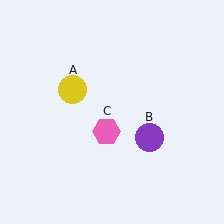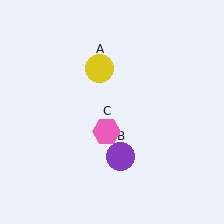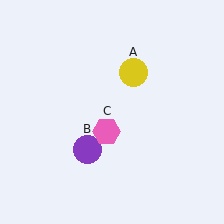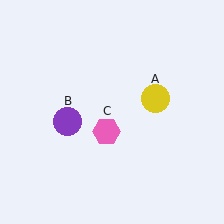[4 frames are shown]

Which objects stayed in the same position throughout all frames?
Pink hexagon (object C) remained stationary.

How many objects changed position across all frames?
2 objects changed position: yellow circle (object A), purple circle (object B).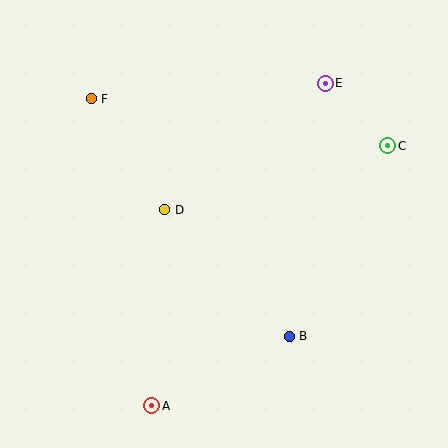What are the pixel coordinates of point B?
Point B is at (289, 336).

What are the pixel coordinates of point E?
Point E is at (325, 83).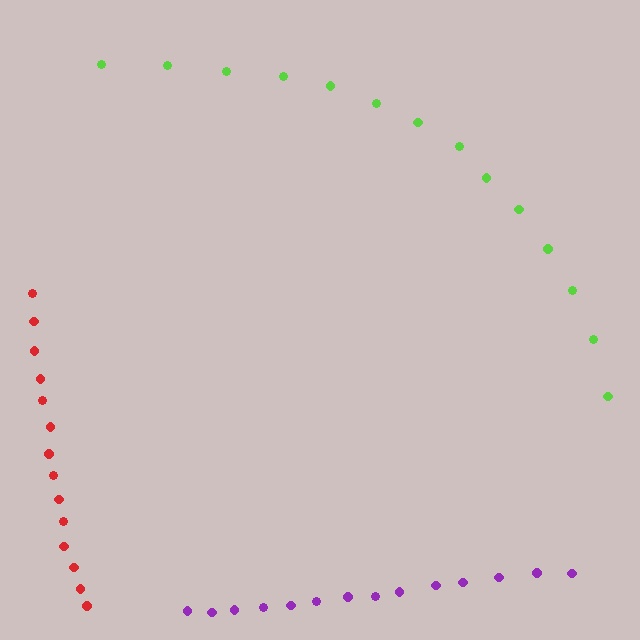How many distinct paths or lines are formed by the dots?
There are 3 distinct paths.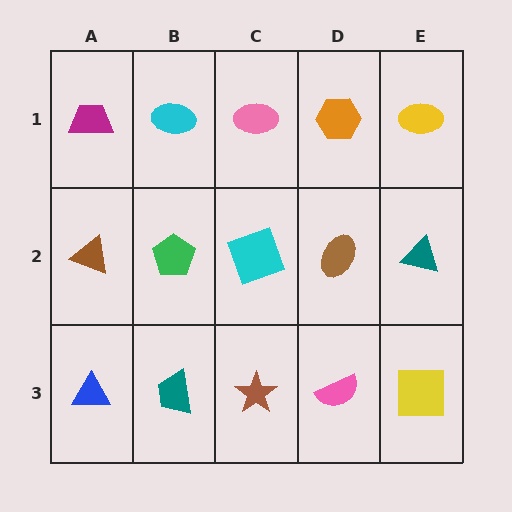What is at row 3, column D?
A pink semicircle.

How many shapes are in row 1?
5 shapes.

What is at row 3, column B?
A teal trapezoid.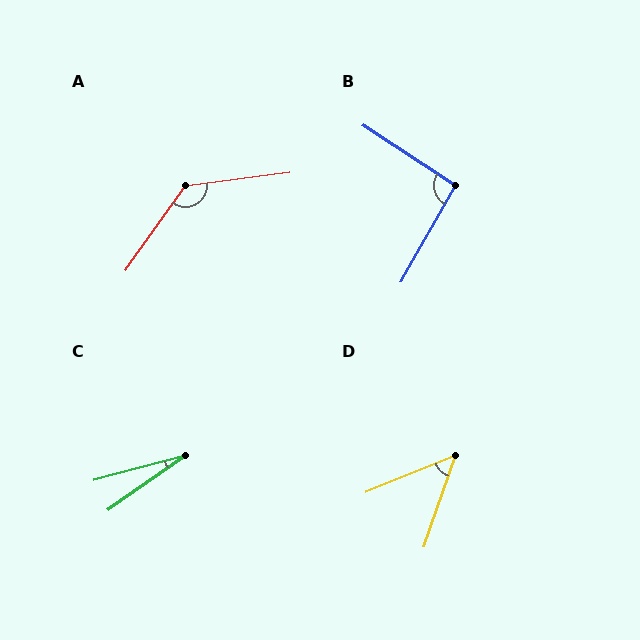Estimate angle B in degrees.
Approximately 94 degrees.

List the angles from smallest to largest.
C (20°), D (49°), B (94°), A (133°).